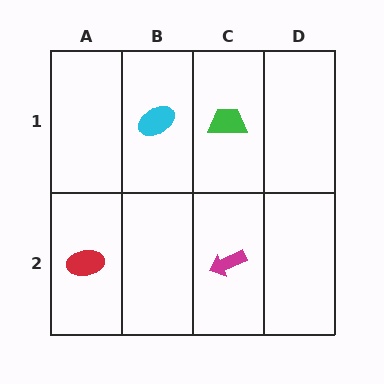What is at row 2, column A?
A red ellipse.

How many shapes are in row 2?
2 shapes.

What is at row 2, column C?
A magenta arrow.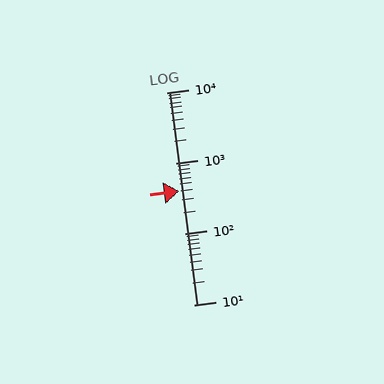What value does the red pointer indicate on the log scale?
The pointer indicates approximately 400.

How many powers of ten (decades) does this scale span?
The scale spans 3 decades, from 10 to 10000.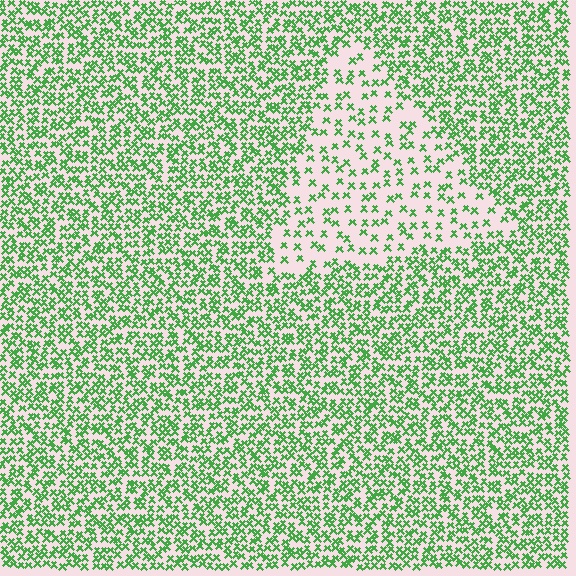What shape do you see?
I see a triangle.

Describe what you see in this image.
The image contains small green elements arranged at two different densities. A triangle-shaped region is visible where the elements are less densely packed than the surrounding area.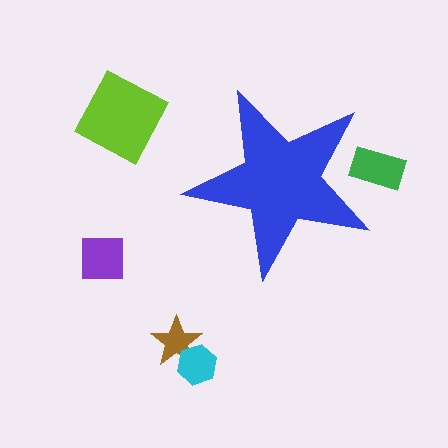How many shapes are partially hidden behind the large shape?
1 shape is partially hidden.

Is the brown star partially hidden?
No, the brown star is fully visible.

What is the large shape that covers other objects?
A blue star.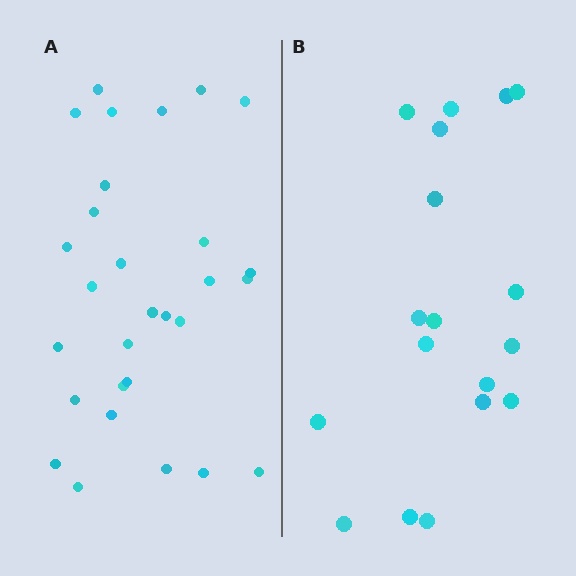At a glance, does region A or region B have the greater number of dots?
Region A (the left region) has more dots.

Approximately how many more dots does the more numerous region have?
Region A has roughly 12 or so more dots than region B.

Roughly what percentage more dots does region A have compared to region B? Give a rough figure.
About 60% more.